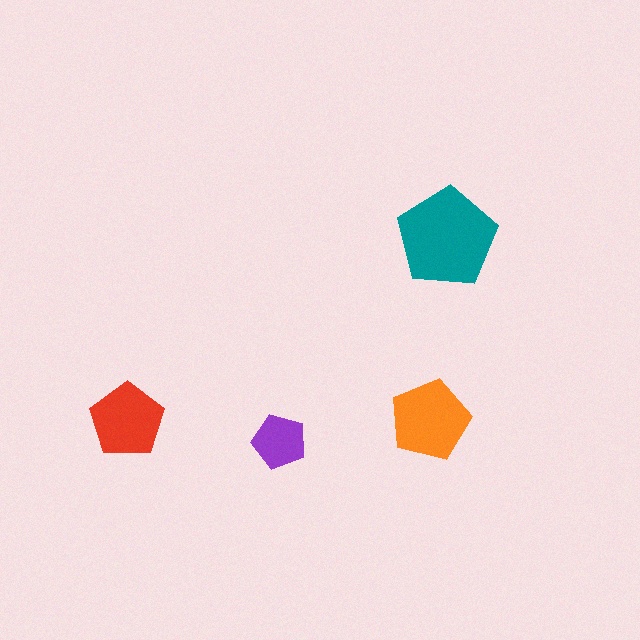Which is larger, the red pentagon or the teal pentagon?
The teal one.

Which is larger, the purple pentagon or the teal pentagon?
The teal one.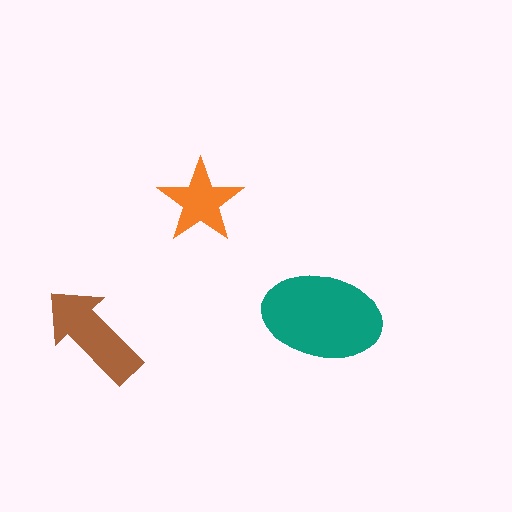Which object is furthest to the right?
The teal ellipse is rightmost.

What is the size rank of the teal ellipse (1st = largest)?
1st.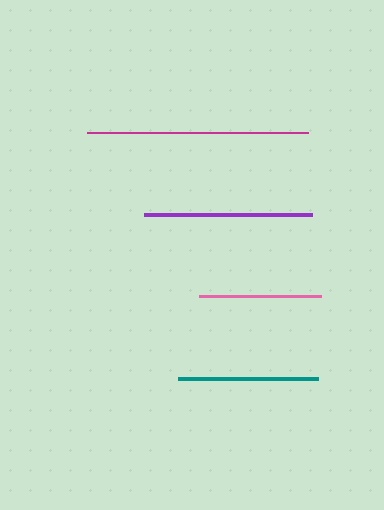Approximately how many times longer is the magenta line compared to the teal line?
The magenta line is approximately 1.6 times the length of the teal line.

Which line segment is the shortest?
The pink line is the shortest at approximately 123 pixels.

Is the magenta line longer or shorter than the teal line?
The magenta line is longer than the teal line.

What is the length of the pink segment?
The pink segment is approximately 123 pixels long.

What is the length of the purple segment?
The purple segment is approximately 168 pixels long.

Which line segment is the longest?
The magenta line is the longest at approximately 222 pixels.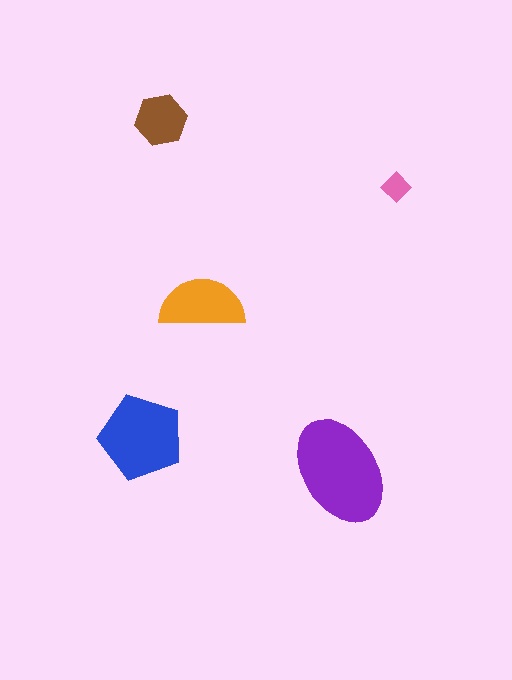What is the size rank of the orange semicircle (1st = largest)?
3rd.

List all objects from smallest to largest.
The pink diamond, the brown hexagon, the orange semicircle, the blue pentagon, the purple ellipse.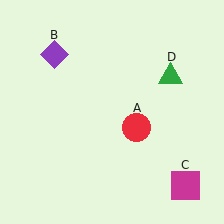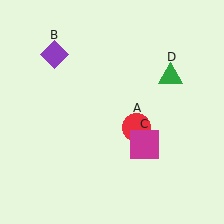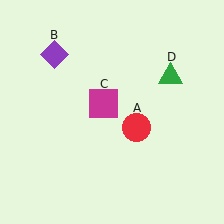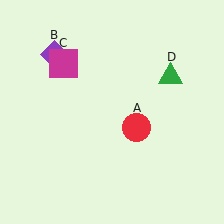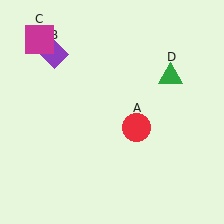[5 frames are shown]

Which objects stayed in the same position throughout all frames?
Red circle (object A) and purple diamond (object B) and green triangle (object D) remained stationary.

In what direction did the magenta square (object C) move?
The magenta square (object C) moved up and to the left.